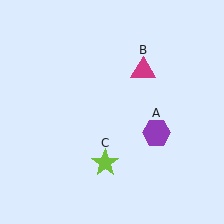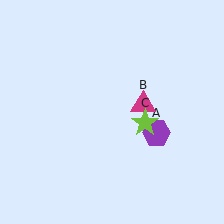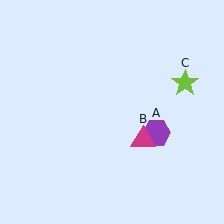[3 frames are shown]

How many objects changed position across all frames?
2 objects changed position: magenta triangle (object B), lime star (object C).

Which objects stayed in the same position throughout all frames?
Purple hexagon (object A) remained stationary.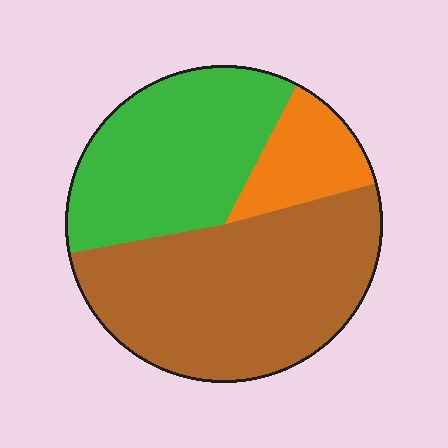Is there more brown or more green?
Brown.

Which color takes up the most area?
Brown, at roughly 50%.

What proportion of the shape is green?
Green takes up between a third and a half of the shape.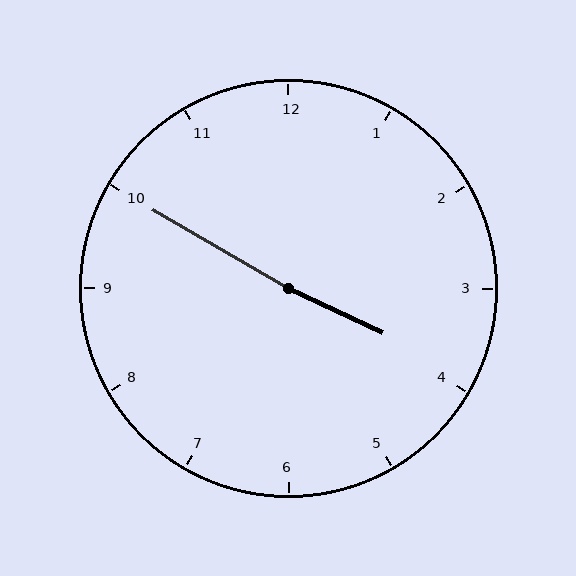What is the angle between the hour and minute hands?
Approximately 175 degrees.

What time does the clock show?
3:50.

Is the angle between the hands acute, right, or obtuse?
It is obtuse.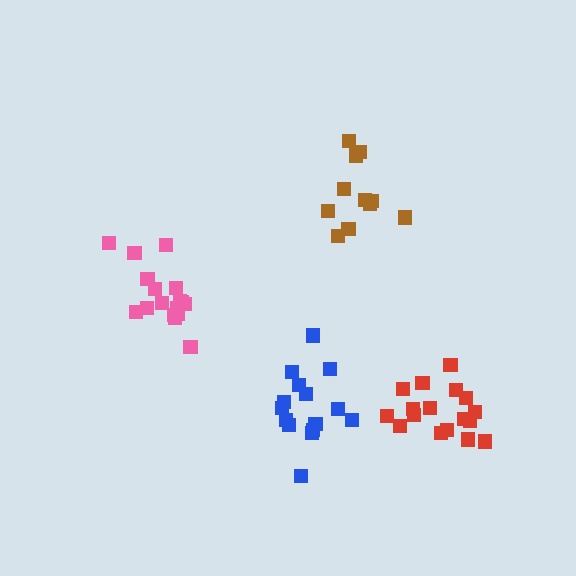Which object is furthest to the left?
The pink cluster is leftmost.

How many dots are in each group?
Group 1: 17 dots, Group 2: 11 dots, Group 3: 15 dots, Group 4: 17 dots (60 total).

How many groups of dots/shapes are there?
There are 4 groups.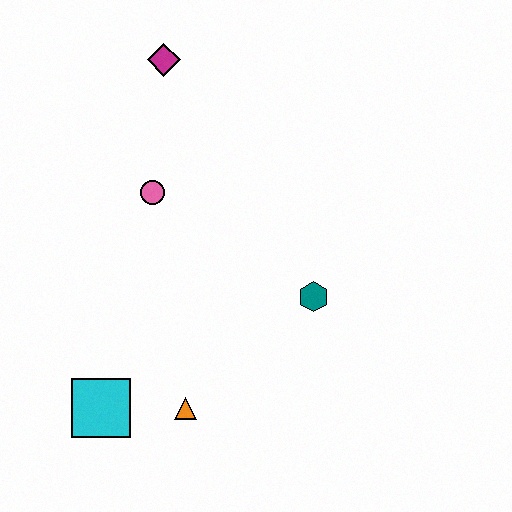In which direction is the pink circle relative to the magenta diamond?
The pink circle is below the magenta diamond.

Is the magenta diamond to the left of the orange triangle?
Yes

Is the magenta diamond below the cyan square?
No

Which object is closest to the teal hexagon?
The orange triangle is closest to the teal hexagon.